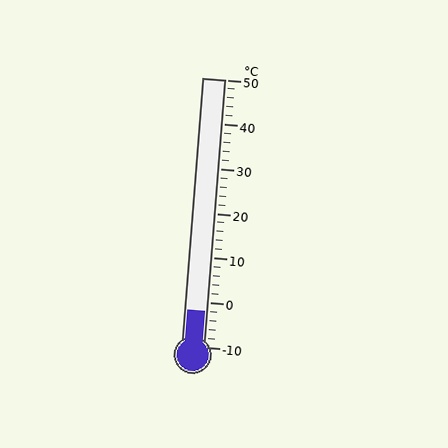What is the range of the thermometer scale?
The thermometer scale ranges from -10°C to 50°C.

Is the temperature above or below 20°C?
The temperature is below 20°C.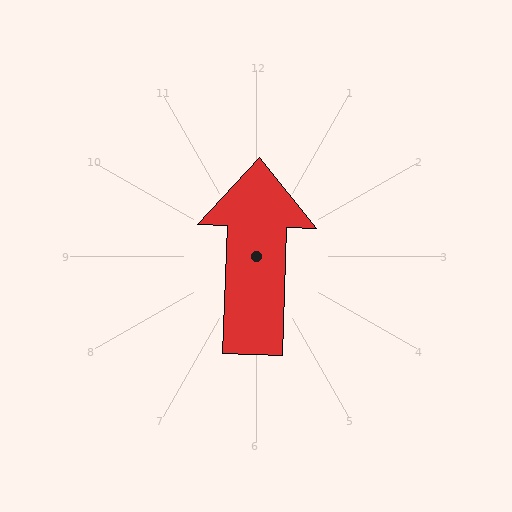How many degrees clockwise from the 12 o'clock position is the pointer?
Approximately 2 degrees.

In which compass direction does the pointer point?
North.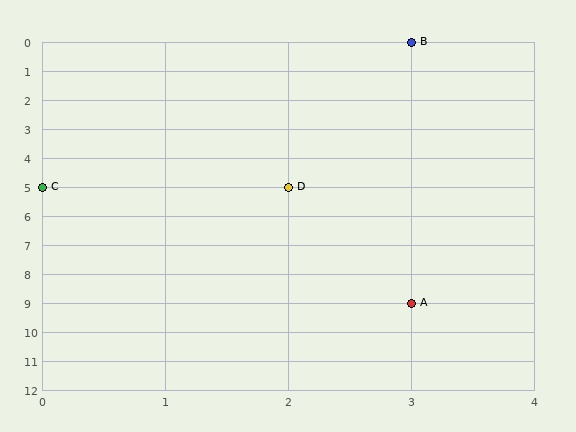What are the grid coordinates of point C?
Point C is at grid coordinates (0, 5).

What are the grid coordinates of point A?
Point A is at grid coordinates (3, 9).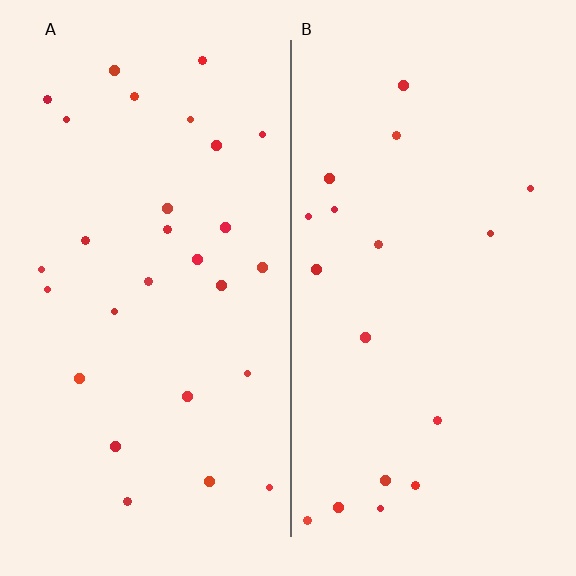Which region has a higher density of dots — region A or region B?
A (the left).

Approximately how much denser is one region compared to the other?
Approximately 1.6× — region A over region B.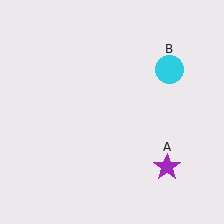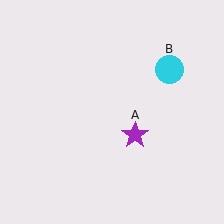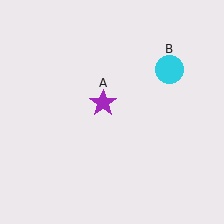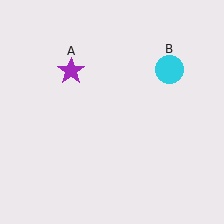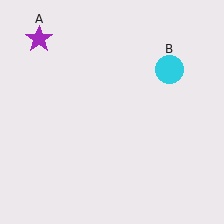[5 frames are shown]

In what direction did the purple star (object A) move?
The purple star (object A) moved up and to the left.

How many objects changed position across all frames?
1 object changed position: purple star (object A).